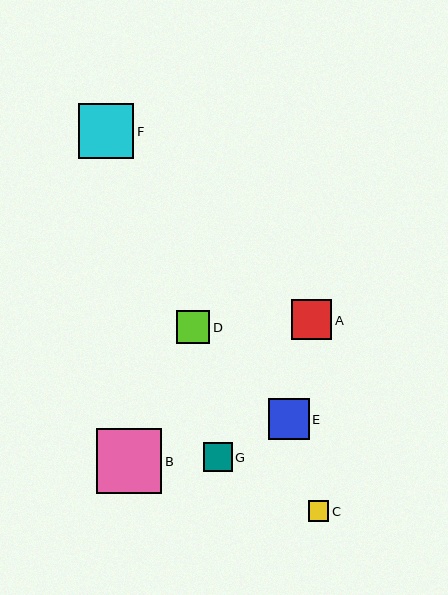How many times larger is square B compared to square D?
Square B is approximately 2.0 times the size of square D.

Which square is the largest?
Square B is the largest with a size of approximately 65 pixels.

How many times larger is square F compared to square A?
Square F is approximately 1.4 times the size of square A.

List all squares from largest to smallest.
From largest to smallest: B, F, E, A, D, G, C.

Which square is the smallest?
Square C is the smallest with a size of approximately 20 pixels.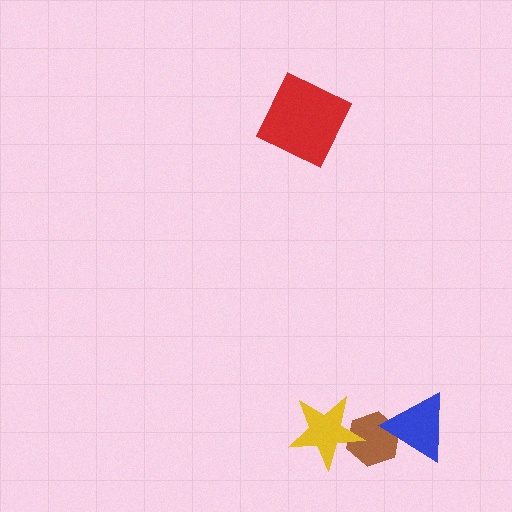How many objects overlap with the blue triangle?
1 object overlaps with the blue triangle.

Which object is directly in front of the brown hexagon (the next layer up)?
The blue triangle is directly in front of the brown hexagon.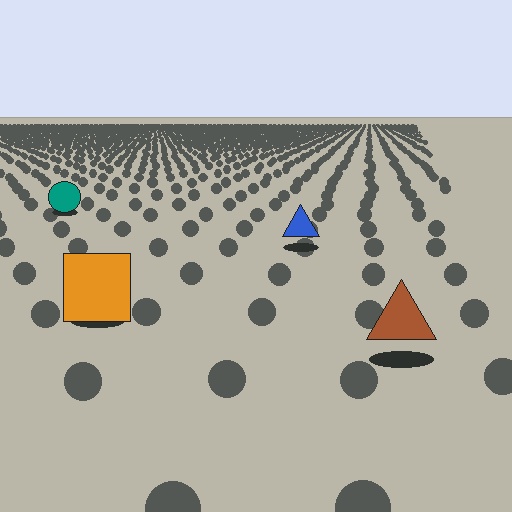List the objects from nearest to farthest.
From nearest to farthest: the brown triangle, the orange square, the blue triangle, the teal circle.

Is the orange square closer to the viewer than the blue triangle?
Yes. The orange square is closer — you can tell from the texture gradient: the ground texture is coarser near it.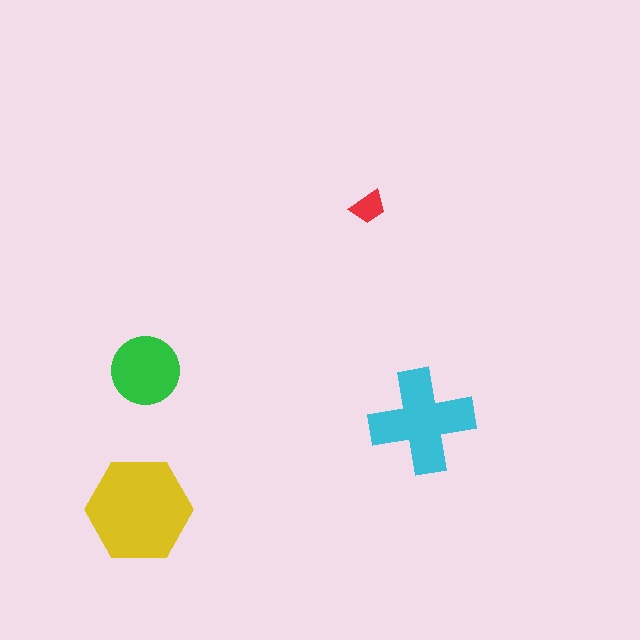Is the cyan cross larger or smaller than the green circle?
Larger.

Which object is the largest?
The yellow hexagon.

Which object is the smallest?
The red trapezoid.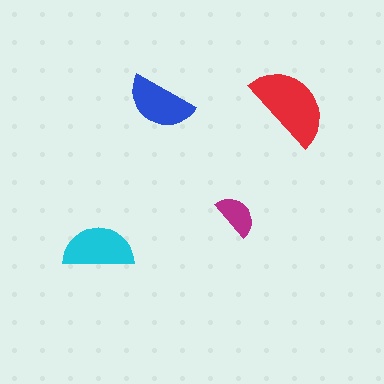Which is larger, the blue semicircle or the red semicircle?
The red one.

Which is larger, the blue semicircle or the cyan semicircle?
The cyan one.